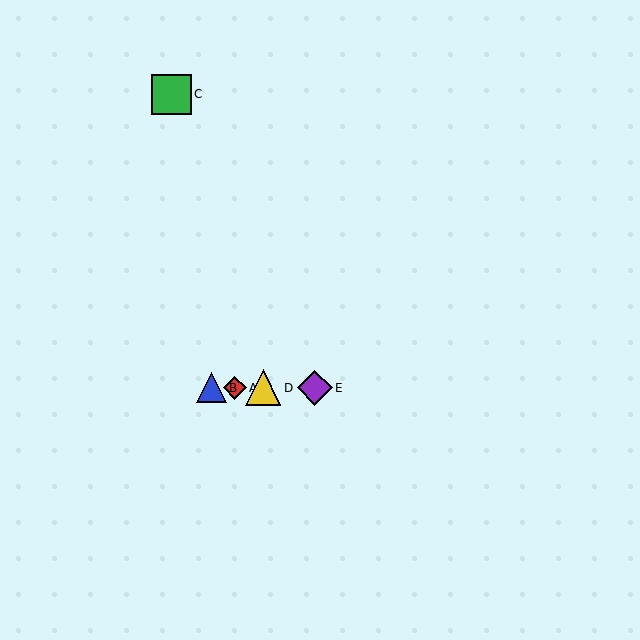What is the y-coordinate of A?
Object A is at y≈388.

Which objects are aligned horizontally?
Objects A, B, D, E are aligned horizontally.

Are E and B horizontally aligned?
Yes, both are at y≈388.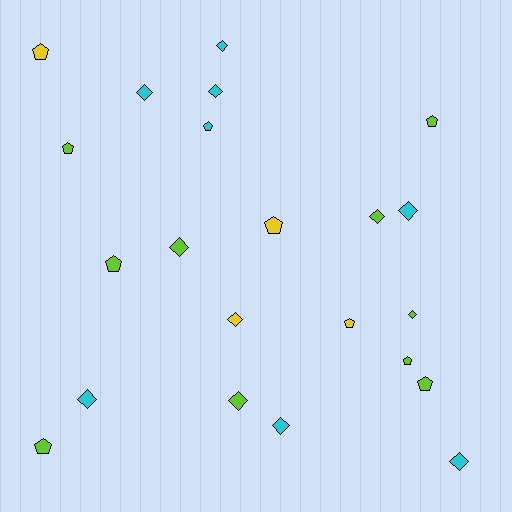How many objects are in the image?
There are 22 objects.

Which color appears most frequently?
Lime, with 10 objects.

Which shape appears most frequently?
Diamond, with 12 objects.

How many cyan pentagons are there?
There is 1 cyan pentagon.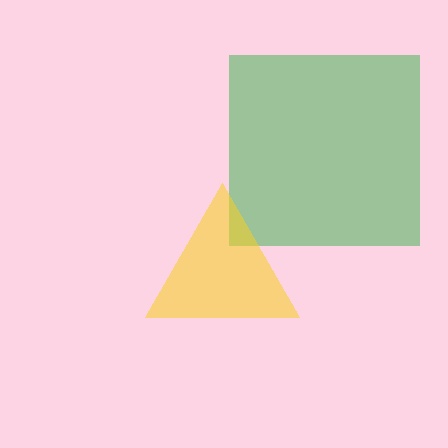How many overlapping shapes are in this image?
There are 2 overlapping shapes in the image.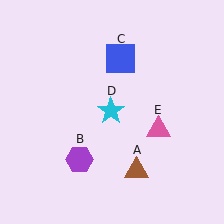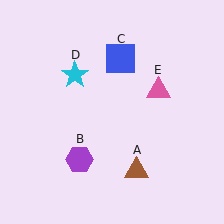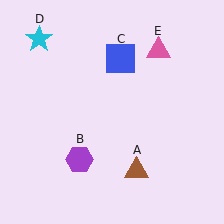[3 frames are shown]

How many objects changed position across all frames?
2 objects changed position: cyan star (object D), pink triangle (object E).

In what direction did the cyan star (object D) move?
The cyan star (object D) moved up and to the left.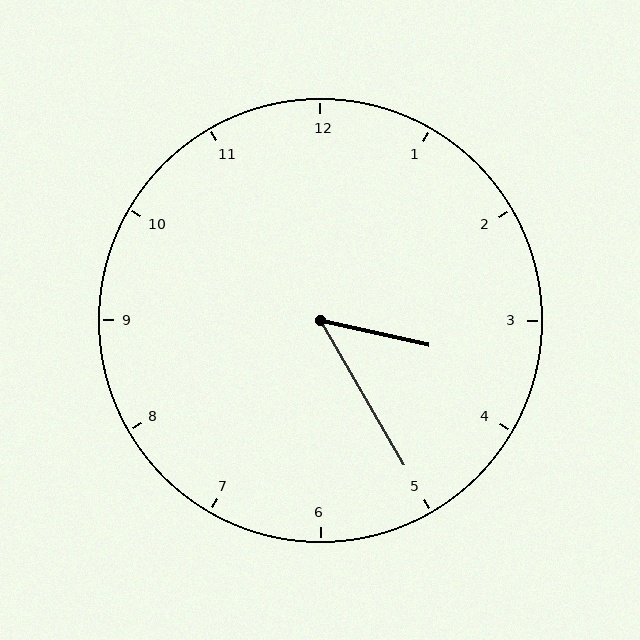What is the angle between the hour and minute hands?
Approximately 48 degrees.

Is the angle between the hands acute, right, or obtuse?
It is acute.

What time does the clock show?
3:25.